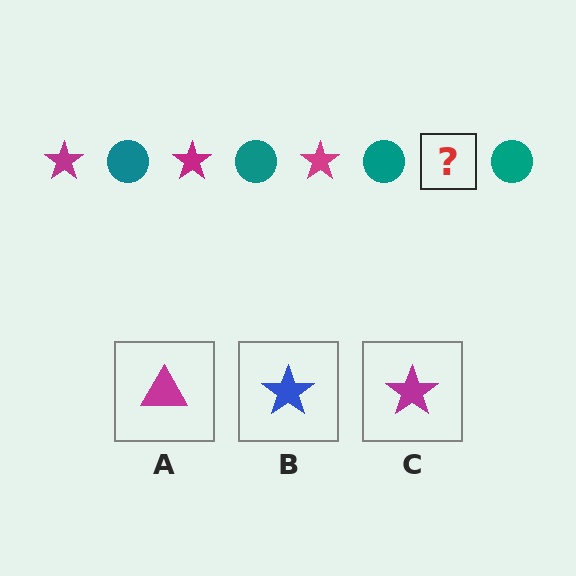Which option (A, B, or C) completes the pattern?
C.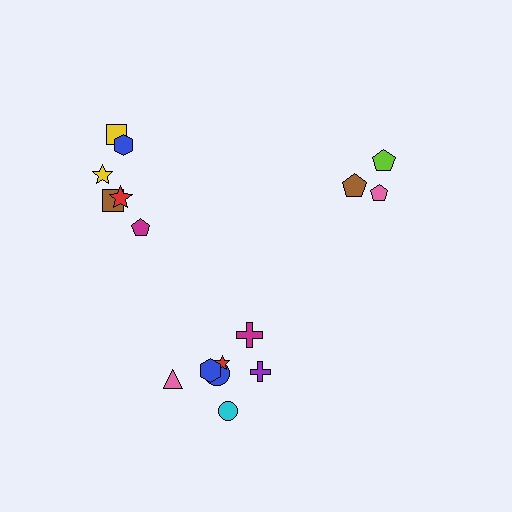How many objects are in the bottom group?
There are 7 objects.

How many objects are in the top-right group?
There are 3 objects.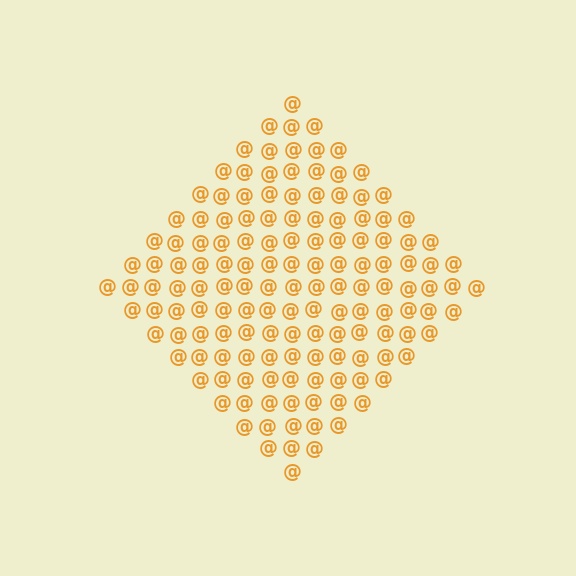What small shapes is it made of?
It is made of small at signs.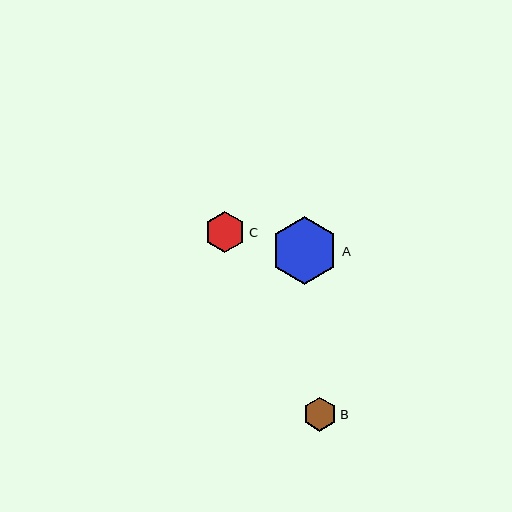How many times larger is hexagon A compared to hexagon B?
Hexagon A is approximately 2.0 times the size of hexagon B.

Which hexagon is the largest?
Hexagon A is the largest with a size of approximately 68 pixels.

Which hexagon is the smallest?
Hexagon B is the smallest with a size of approximately 34 pixels.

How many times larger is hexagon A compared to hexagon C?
Hexagon A is approximately 1.6 times the size of hexagon C.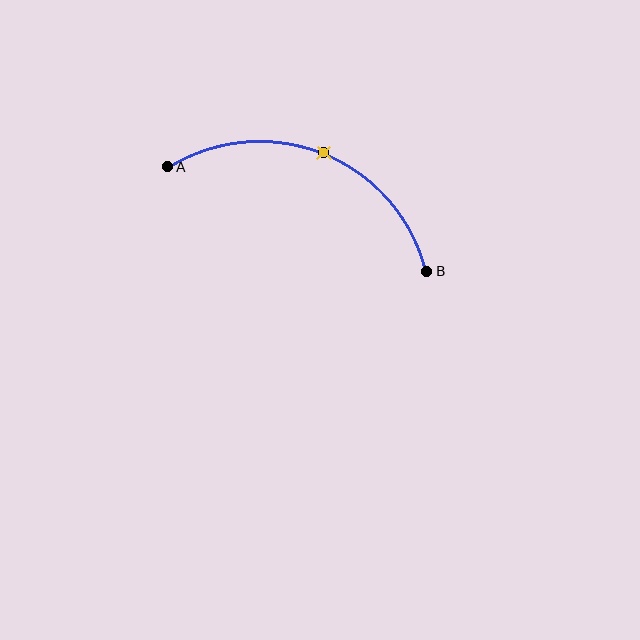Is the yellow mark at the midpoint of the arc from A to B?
Yes. The yellow mark lies on the arc at equal arc-length from both A and B — it is the arc midpoint.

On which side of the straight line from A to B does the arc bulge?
The arc bulges above the straight line connecting A and B.